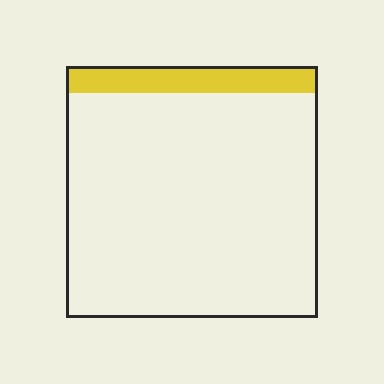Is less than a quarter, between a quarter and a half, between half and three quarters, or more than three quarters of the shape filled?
Less than a quarter.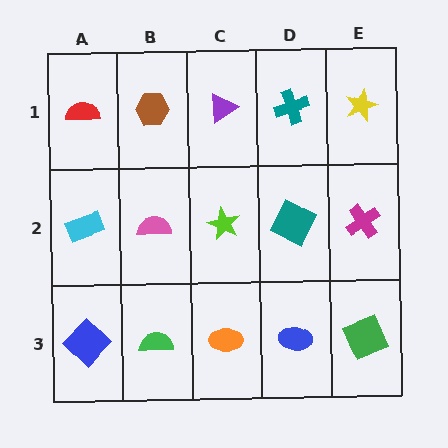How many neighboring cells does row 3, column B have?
3.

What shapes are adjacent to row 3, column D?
A teal square (row 2, column D), an orange ellipse (row 3, column C), a green square (row 3, column E).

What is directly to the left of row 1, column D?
A purple triangle.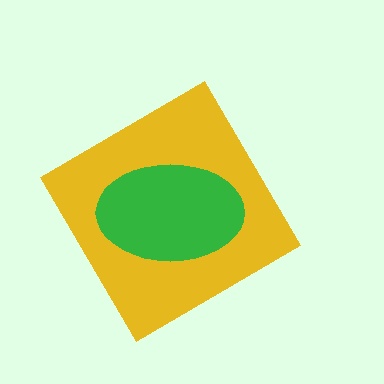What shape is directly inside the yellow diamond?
The green ellipse.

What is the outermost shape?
The yellow diamond.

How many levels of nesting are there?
2.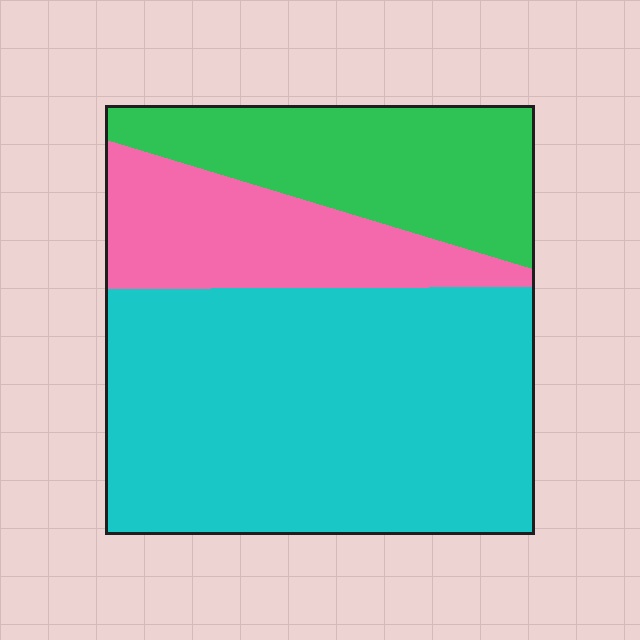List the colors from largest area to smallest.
From largest to smallest: cyan, green, pink.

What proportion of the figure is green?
Green takes up about one quarter (1/4) of the figure.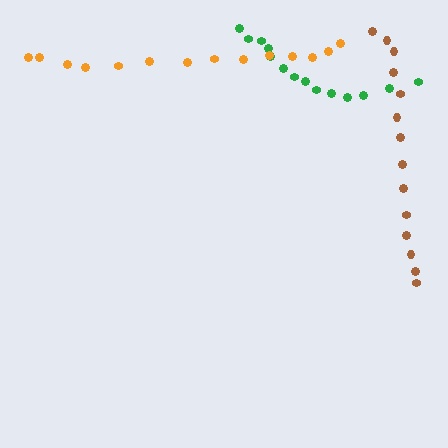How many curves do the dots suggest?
There are 3 distinct paths.